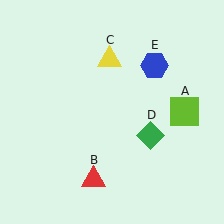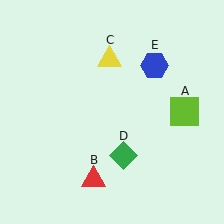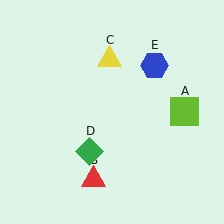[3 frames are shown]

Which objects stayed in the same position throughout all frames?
Lime square (object A) and red triangle (object B) and yellow triangle (object C) and blue hexagon (object E) remained stationary.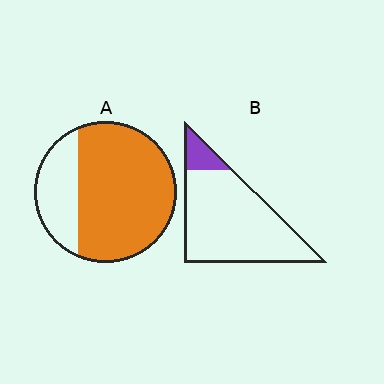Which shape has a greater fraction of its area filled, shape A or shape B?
Shape A.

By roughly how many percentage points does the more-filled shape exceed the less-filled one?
By roughly 60 percentage points (A over B).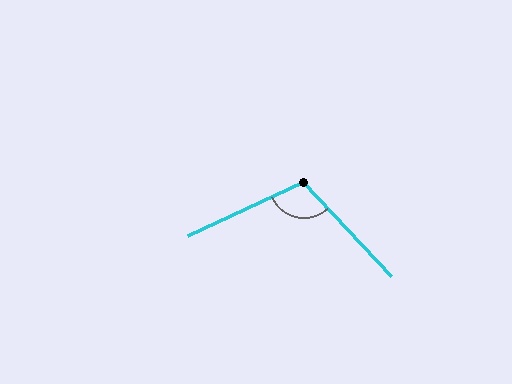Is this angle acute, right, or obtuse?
It is obtuse.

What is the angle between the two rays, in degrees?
Approximately 108 degrees.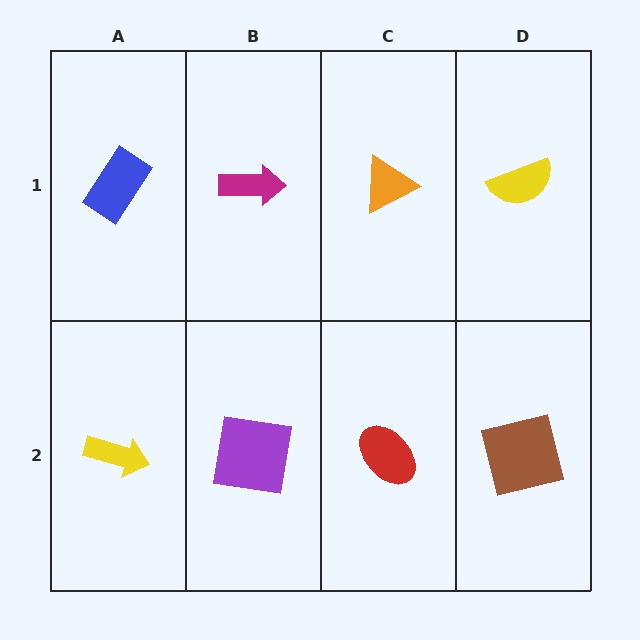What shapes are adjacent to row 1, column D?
A brown square (row 2, column D), an orange triangle (row 1, column C).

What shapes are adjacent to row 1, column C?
A red ellipse (row 2, column C), a magenta arrow (row 1, column B), a yellow semicircle (row 1, column D).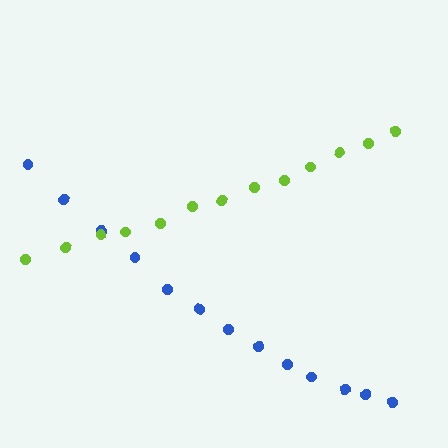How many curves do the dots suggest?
There are 2 distinct paths.